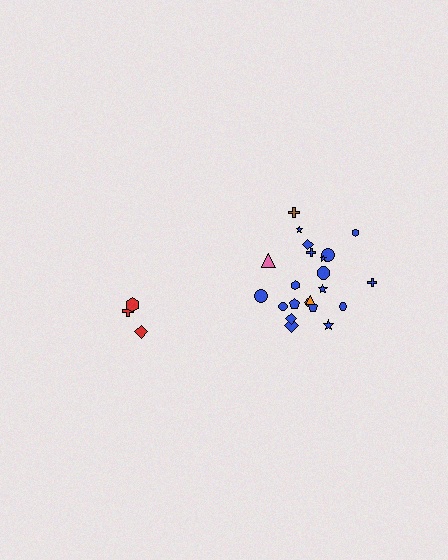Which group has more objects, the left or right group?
The right group.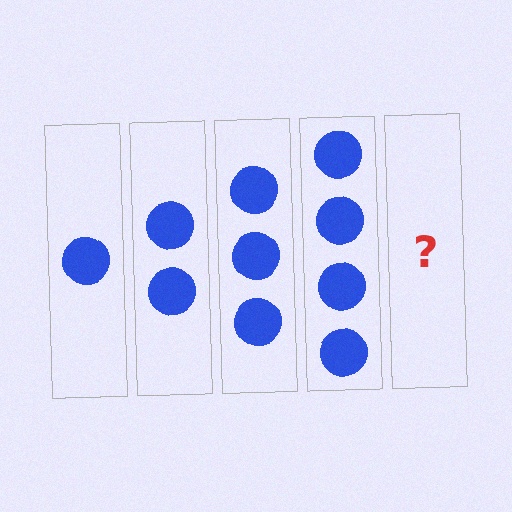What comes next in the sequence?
The next element should be 5 circles.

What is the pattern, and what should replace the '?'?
The pattern is that each step adds one more circle. The '?' should be 5 circles.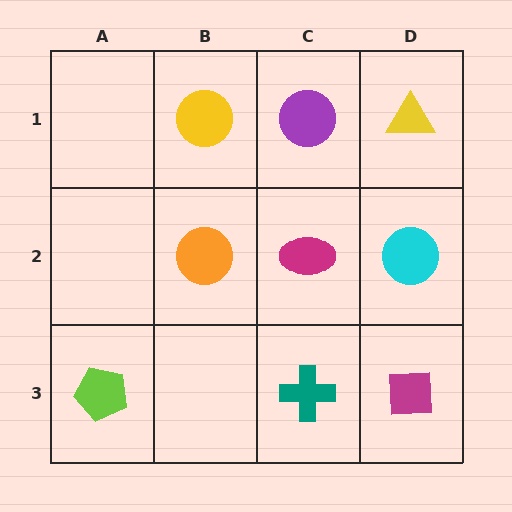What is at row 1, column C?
A purple circle.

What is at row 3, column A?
A lime pentagon.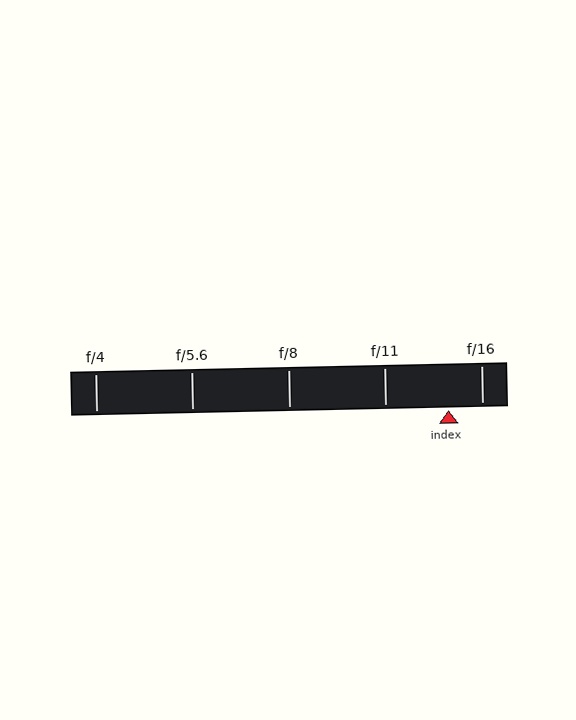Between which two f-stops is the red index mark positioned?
The index mark is between f/11 and f/16.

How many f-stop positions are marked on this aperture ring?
There are 5 f-stop positions marked.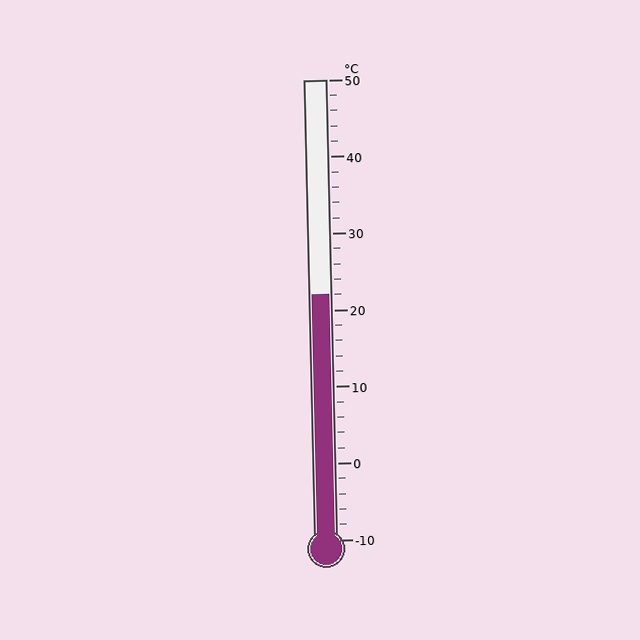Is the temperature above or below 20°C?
The temperature is above 20°C.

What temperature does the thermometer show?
The thermometer shows approximately 22°C.